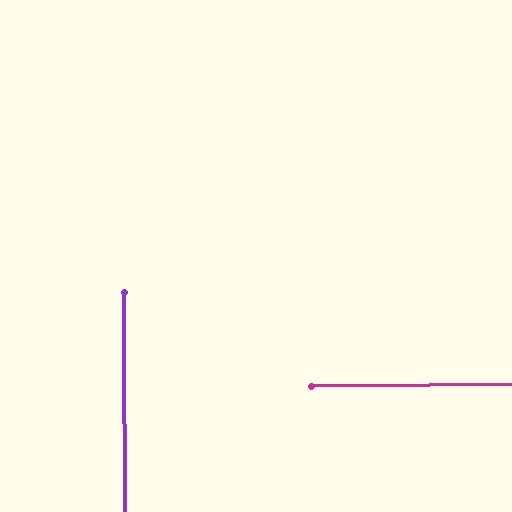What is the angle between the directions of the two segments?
Approximately 90 degrees.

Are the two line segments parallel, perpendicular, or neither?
Perpendicular — they meet at approximately 90°.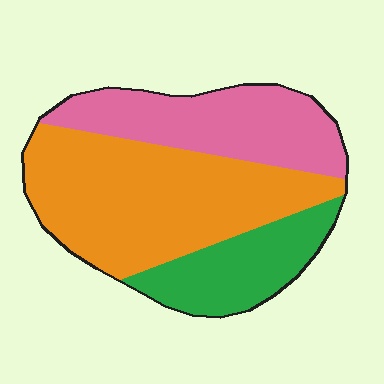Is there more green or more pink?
Pink.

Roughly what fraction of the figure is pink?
Pink takes up about one third (1/3) of the figure.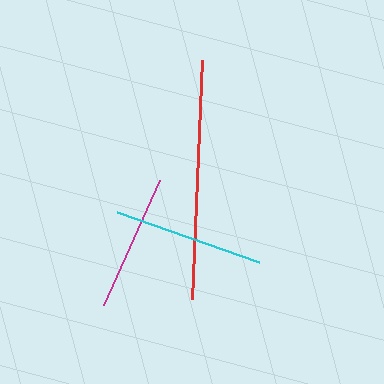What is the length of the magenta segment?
The magenta segment is approximately 137 pixels long.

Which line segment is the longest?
The red line is the longest at approximately 239 pixels.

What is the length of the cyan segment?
The cyan segment is approximately 151 pixels long.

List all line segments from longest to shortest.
From longest to shortest: red, cyan, magenta.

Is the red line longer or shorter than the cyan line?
The red line is longer than the cyan line.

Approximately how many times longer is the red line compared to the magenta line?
The red line is approximately 1.7 times the length of the magenta line.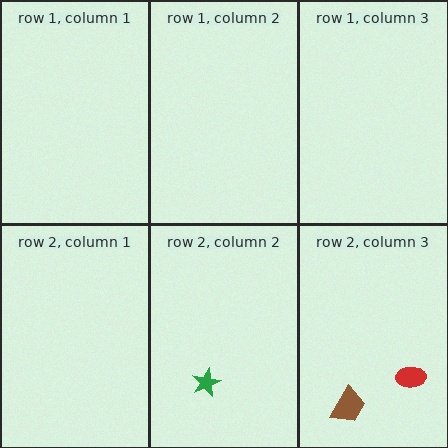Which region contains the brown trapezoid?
The row 2, column 3 region.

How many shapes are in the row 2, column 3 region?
2.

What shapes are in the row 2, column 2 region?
The green star.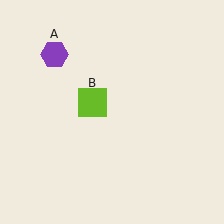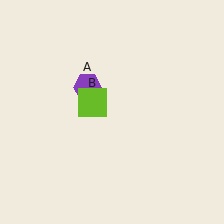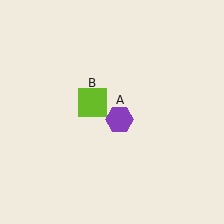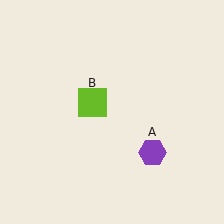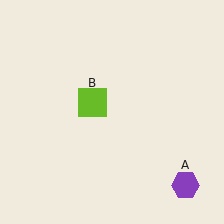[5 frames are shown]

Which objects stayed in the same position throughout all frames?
Lime square (object B) remained stationary.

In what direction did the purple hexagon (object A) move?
The purple hexagon (object A) moved down and to the right.